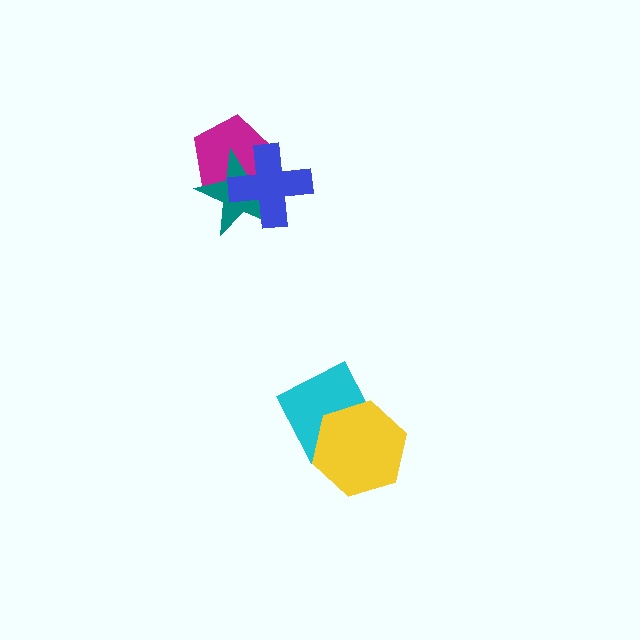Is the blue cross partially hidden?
No, no other shape covers it.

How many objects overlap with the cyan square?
1 object overlaps with the cyan square.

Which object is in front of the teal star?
The blue cross is in front of the teal star.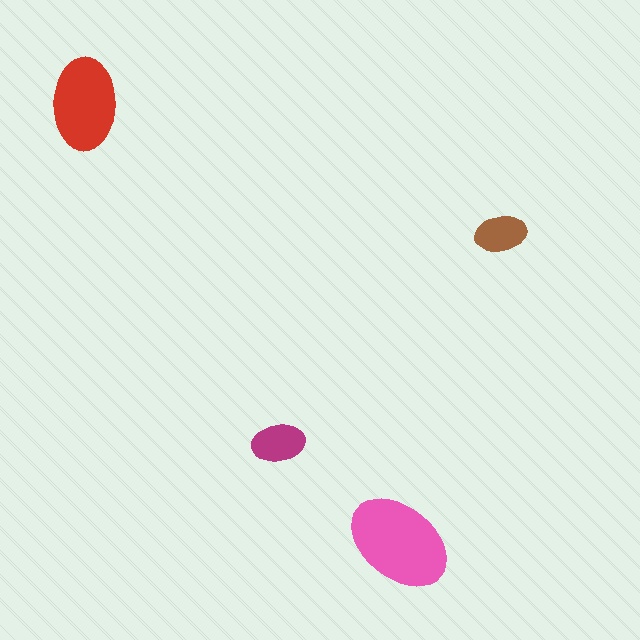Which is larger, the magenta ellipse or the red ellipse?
The red one.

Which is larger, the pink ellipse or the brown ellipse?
The pink one.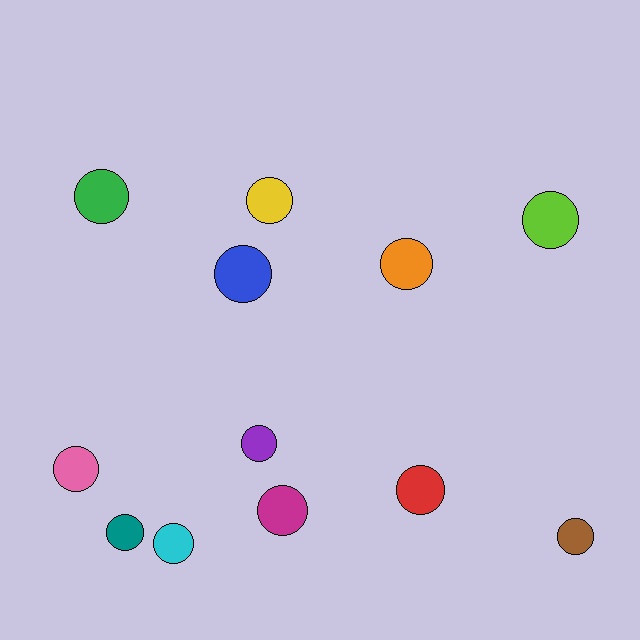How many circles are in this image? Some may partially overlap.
There are 12 circles.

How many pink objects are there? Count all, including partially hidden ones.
There is 1 pink object.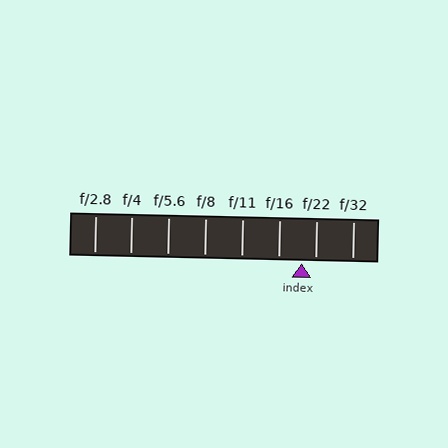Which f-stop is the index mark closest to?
The index mark is closest to f/22.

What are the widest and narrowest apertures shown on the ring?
The widest aperture shown is f/2.8 and the narrowest is f/32.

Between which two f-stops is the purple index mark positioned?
The index mark is between f/16 and f/22.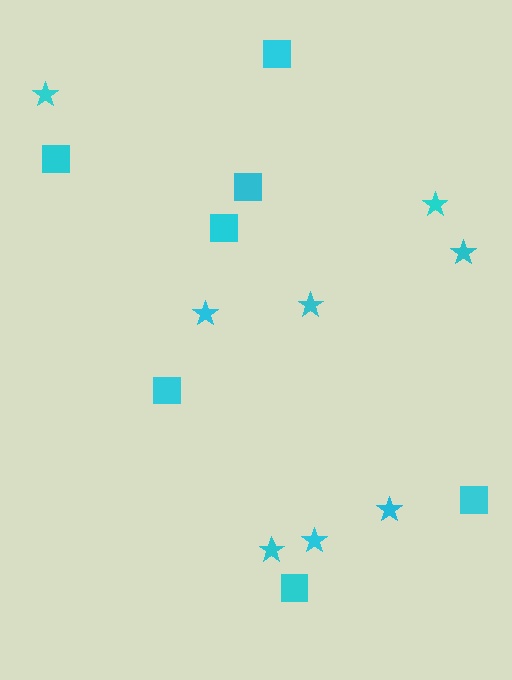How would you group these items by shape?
There are 2 groups: one group of stars (8) and one group of squares (7).